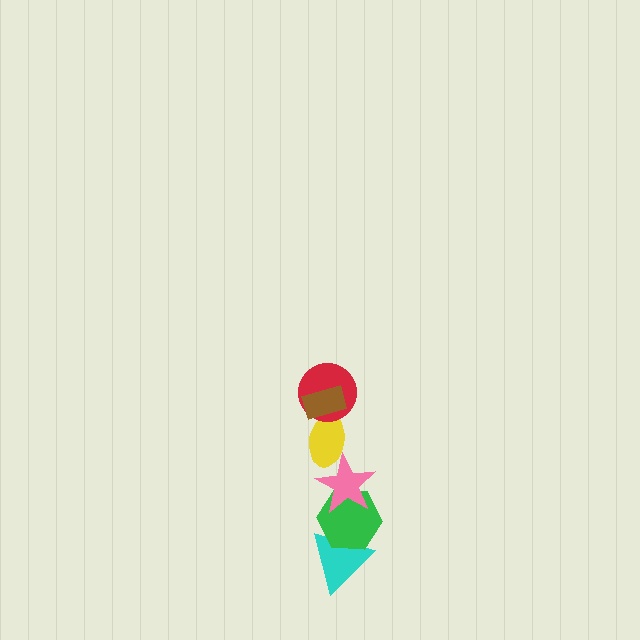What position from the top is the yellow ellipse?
The yellow ellipse is 3rd from the top.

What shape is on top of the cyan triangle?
The green hexagon is on top of the cyan triangle.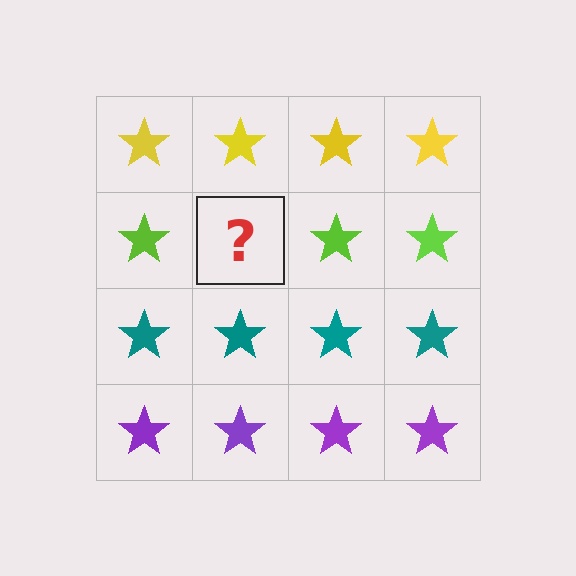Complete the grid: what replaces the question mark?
The question mark should be replaced with a lime star.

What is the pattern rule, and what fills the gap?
The rule is that each row has a consistent color. The gap should be filled with a lime star.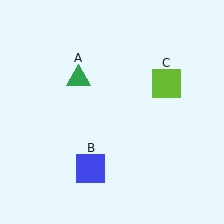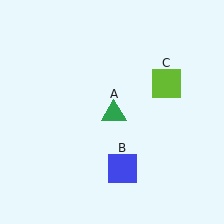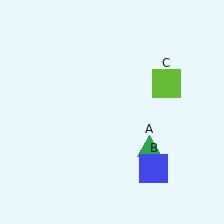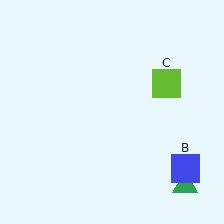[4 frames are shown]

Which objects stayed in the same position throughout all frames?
Lime square (object C) remained stationary.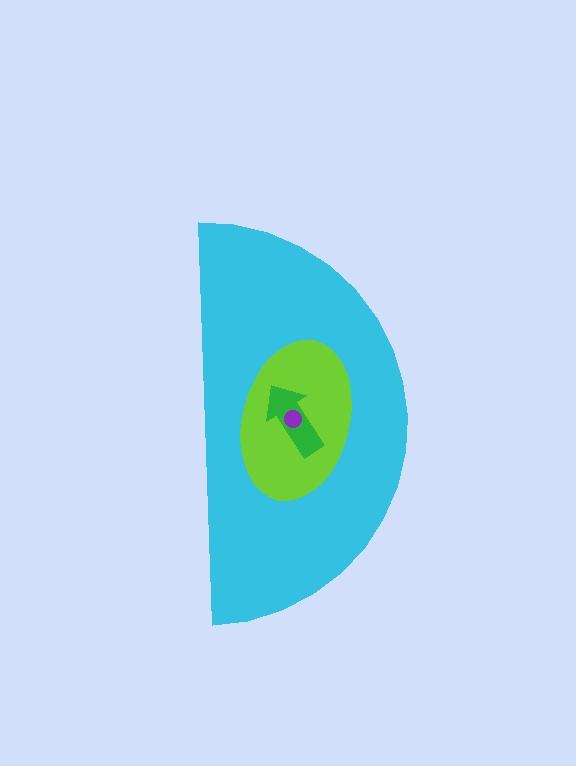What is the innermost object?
The purple circle.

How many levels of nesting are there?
4.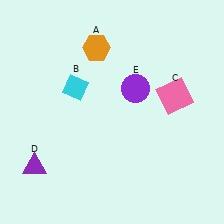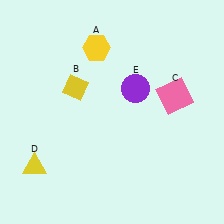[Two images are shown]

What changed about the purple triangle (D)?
In Image 1, D is purple. In Image 2, it changed to yellow.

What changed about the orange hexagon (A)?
In Image 1, A is orange. In Image 2, it changed to yellow.